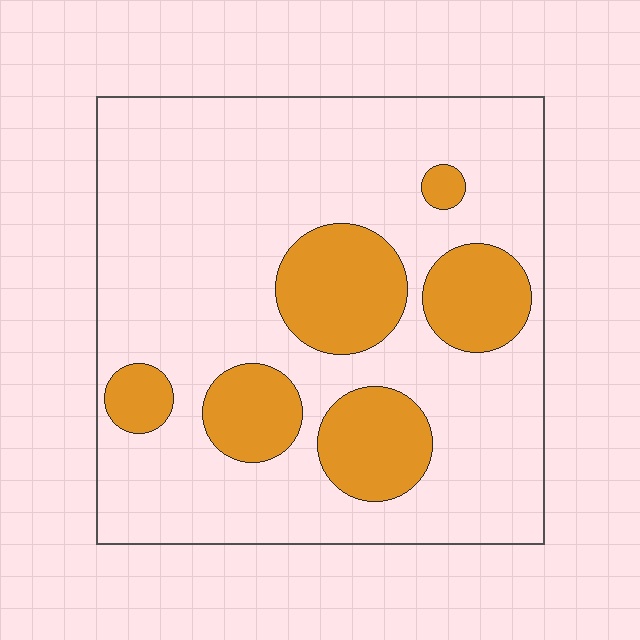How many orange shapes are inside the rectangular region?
6.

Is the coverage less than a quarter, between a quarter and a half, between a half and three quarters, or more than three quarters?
Less than a quarter.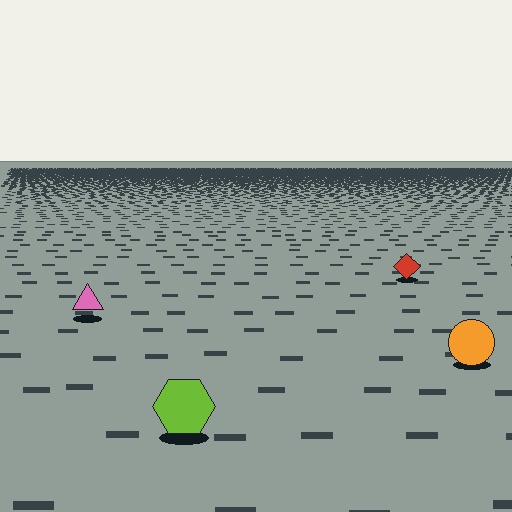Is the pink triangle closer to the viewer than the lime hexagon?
No. The lime hexagon is closer — you can tell from the texture gradient: the ground texture is coarser near it.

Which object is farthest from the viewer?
The red diamond is farthest from the viewer. It appears smaller and the ground texture around it is denser.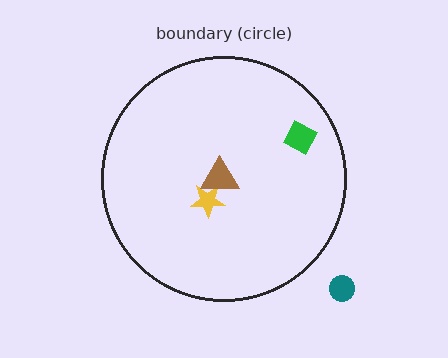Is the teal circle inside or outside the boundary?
Outside.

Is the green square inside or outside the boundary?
Inside.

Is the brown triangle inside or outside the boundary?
Inside.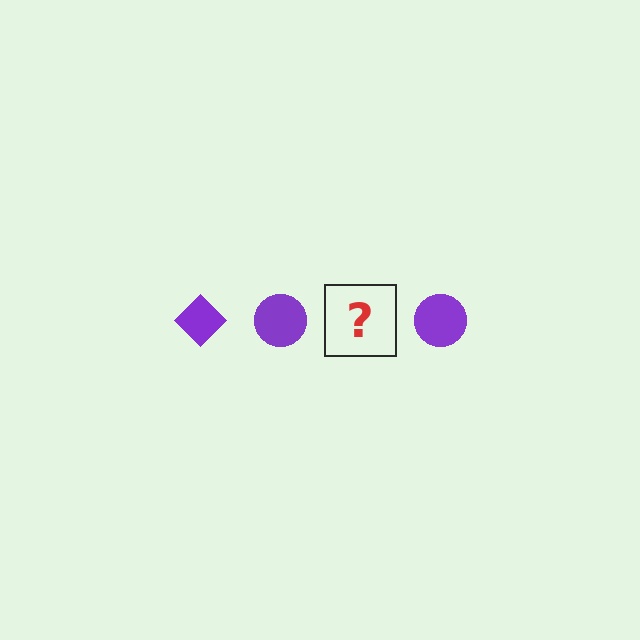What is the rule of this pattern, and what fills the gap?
The rule is that the pattern cycles through diamond, circle shapes in purple. The gap should be filled with a purple diamond.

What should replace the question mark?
The question mark should be replaced with a purple diamond.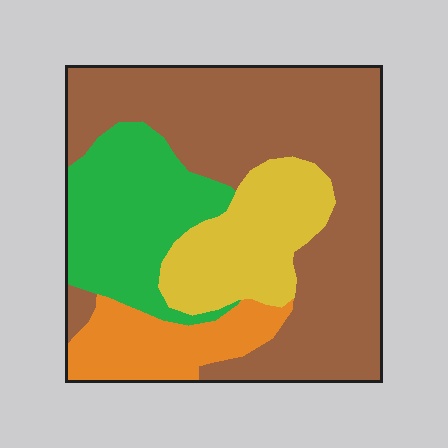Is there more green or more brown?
Brown.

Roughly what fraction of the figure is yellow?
Yellow covers around 15% of the figure.